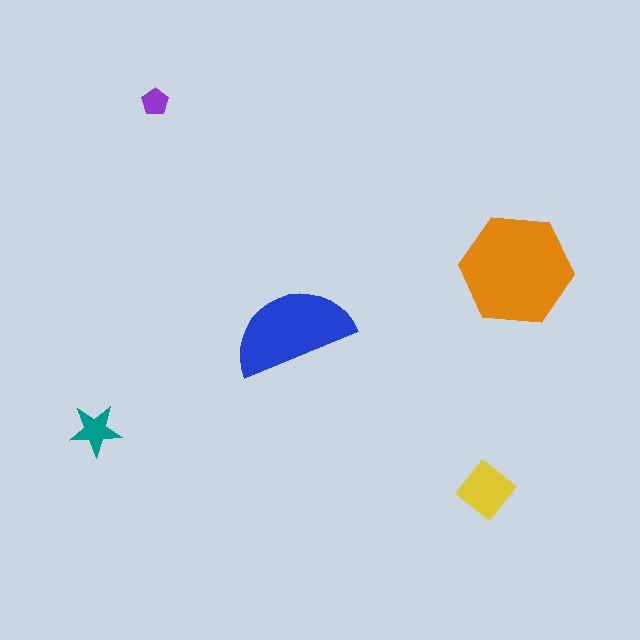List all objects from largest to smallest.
The orange hexagon, the blue semicircle, the yellow diamond, the teal star, the purple pentagon.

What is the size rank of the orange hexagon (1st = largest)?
1st.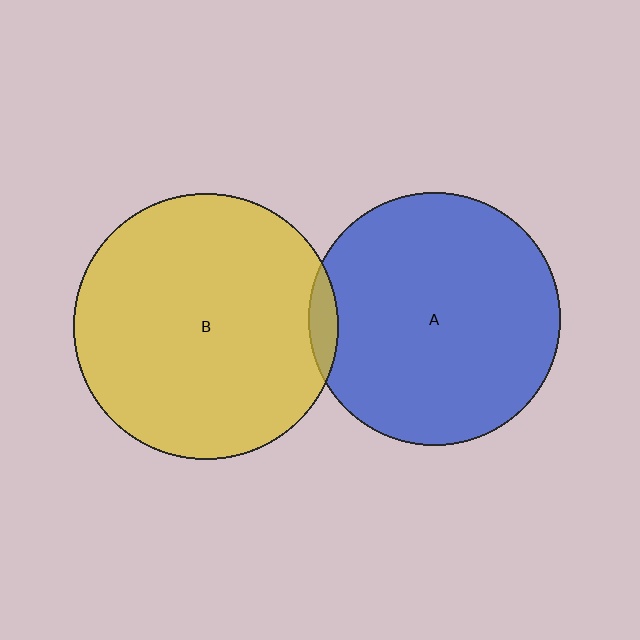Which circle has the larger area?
Circle B (yellow).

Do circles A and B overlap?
Yes.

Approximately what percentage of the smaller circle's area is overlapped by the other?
Approximately 5%.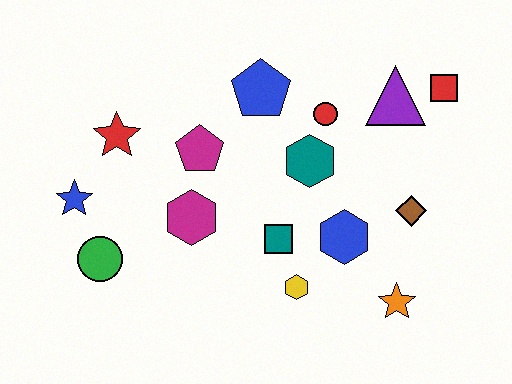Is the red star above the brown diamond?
Yes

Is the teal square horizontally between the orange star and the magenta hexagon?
Yes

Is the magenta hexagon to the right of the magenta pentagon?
No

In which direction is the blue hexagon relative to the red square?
The blue hexagon is below the red square.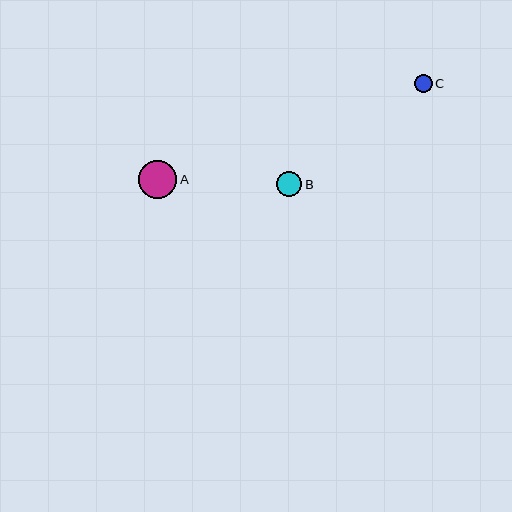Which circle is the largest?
Circle A is the largest with a size of approximately 38 pixels.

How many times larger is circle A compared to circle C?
Circle A is approximately 2.1 times the size of circle C.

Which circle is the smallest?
Circle C is the smallest with a size of approximately 18 pixels.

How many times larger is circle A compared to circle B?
Circle A is approximately 1.5 times the size of circle B.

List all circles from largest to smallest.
From largest to smallest: A, B, C.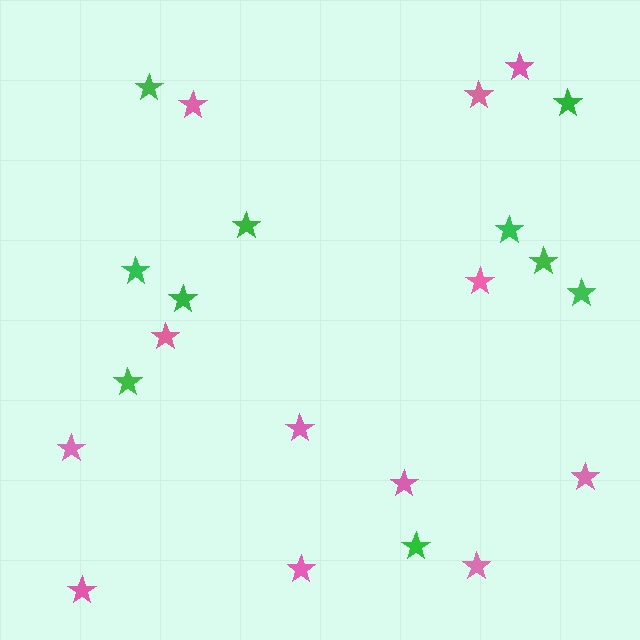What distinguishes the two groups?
There are 2 groups: one group of green stars (10) and one group of pink stars (12).